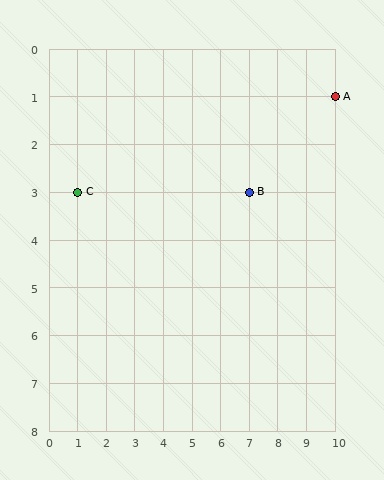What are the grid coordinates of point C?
Point C is at grid coordinates (1, 3).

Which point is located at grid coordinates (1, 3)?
Point C is at (1, 3).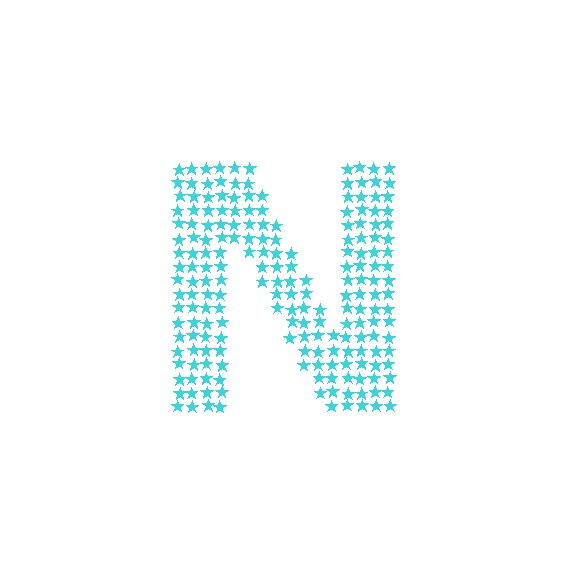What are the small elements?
The small elements are stars.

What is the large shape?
The large shape is the letter N.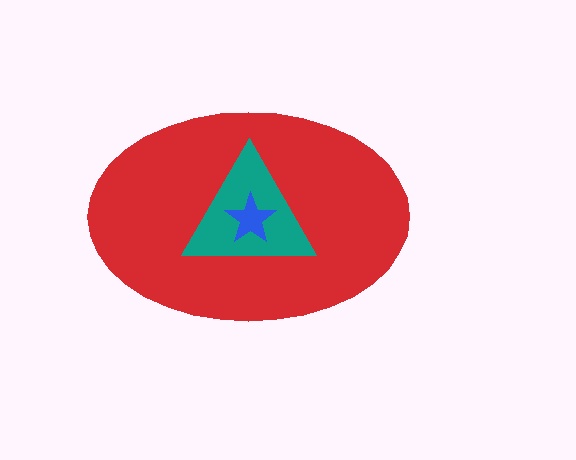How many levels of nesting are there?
3.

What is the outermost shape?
The red ellipse.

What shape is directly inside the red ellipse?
The teal triangle.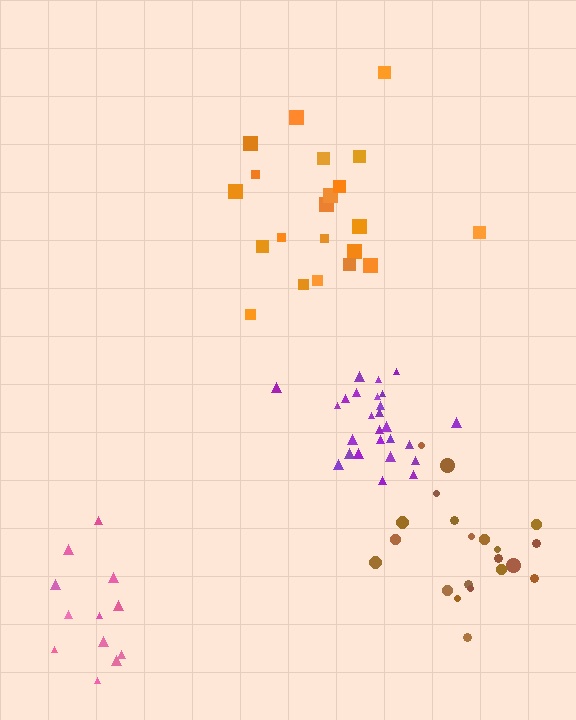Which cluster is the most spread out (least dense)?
Pink.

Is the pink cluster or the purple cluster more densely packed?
Purple.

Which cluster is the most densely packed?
Purple.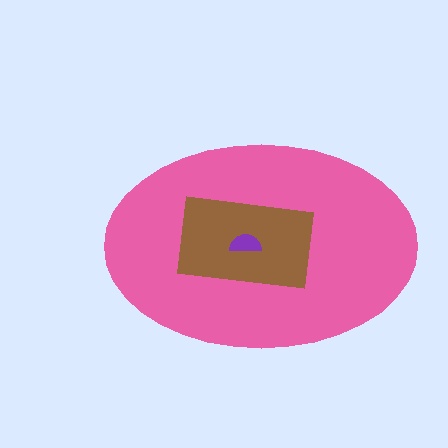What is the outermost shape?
The pink ellipse.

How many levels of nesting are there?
3.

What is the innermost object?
The purple semicircle.